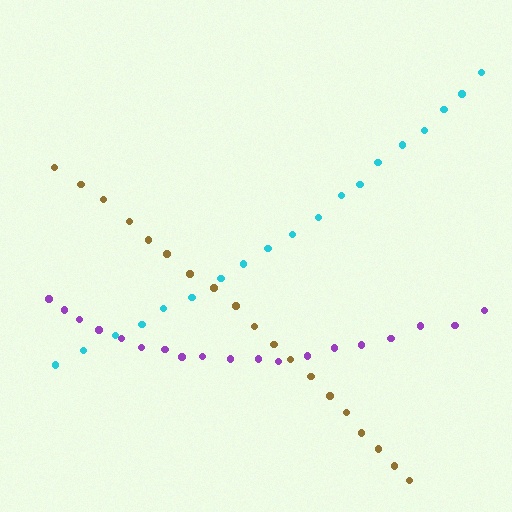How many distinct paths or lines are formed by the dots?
There are 3 distinct paths.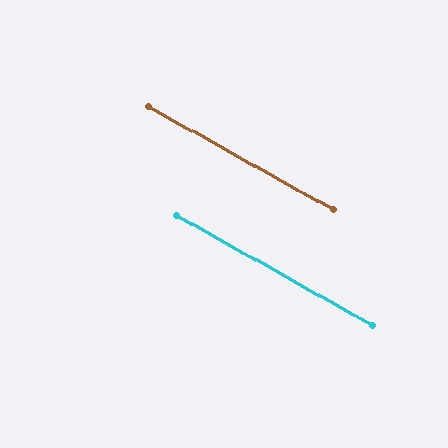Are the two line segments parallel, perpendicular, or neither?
Parallel — their directions differ by only 0.1°.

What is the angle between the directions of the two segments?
Approximately 0 degrees.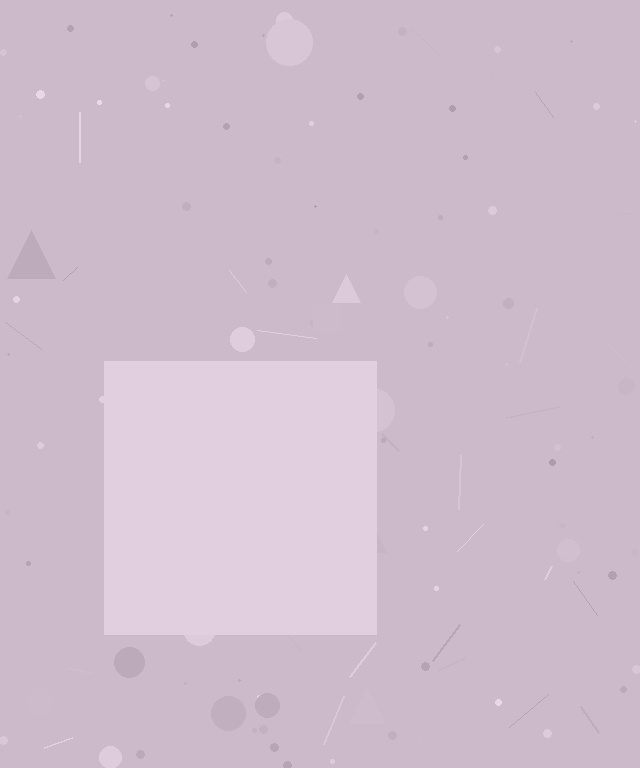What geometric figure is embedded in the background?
A square is embedded in the background.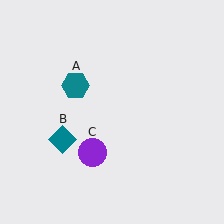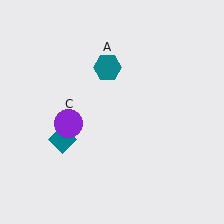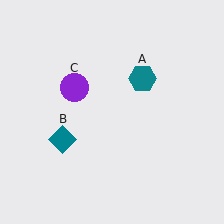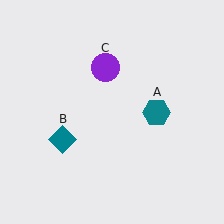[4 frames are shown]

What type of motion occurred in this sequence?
The teal hexagon (object A), purple circle (object C) rotated clockwise around the center of the scene.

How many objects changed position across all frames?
2 objects changed position: teal hexagon (object A), purple circle (object C).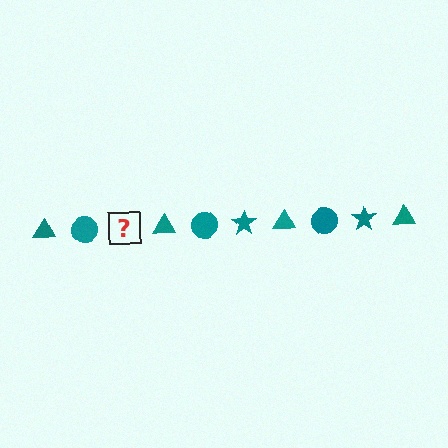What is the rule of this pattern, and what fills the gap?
The rule is that the pattern cycles through triangle, circle, star shapes in teal. The gap should be filled with a teal star.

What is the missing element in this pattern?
The missing element is a teal star.